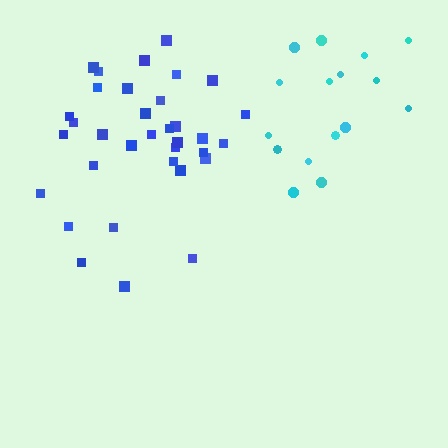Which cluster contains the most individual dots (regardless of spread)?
Blue (34).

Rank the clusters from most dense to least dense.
blue, cyan.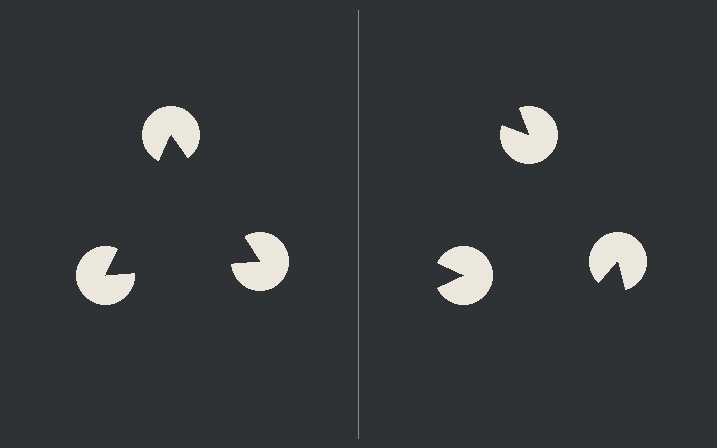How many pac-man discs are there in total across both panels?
6 — 3 on each side.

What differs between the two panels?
The pac-man discs are positioned identically on both sides; only the wedge orientations differ. On the left they align to a triangle; on the right they are misaligned.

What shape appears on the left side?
An illusory triangle.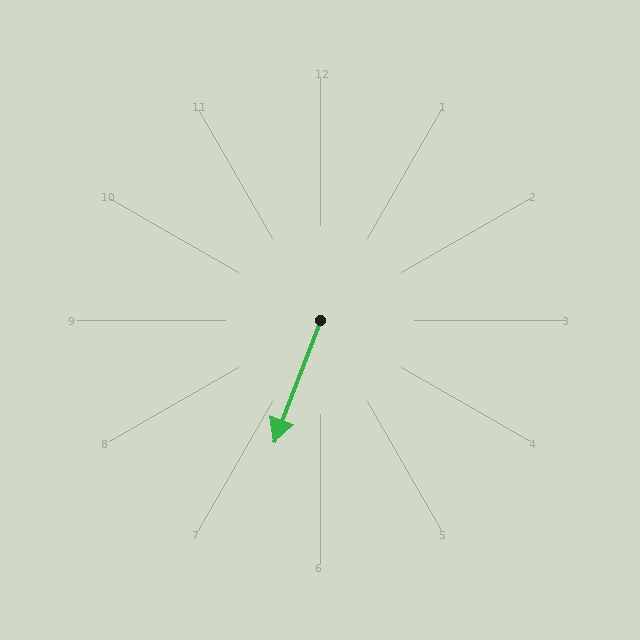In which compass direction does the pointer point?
South.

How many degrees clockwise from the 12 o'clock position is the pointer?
Approximately 201 degrees.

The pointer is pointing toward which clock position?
Roughly 7 o'clock.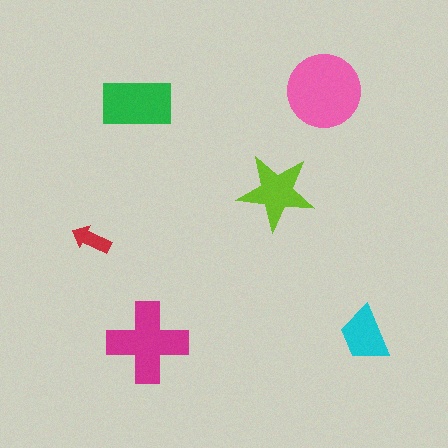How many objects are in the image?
There are 6 objects in the image.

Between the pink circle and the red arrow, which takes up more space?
The pink circle.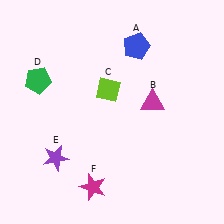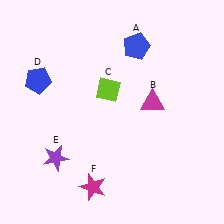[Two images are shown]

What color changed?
The pentagon (D) changed from green in Image 1 to blue in Image 2.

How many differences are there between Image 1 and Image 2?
There is 1 difference between the two images.